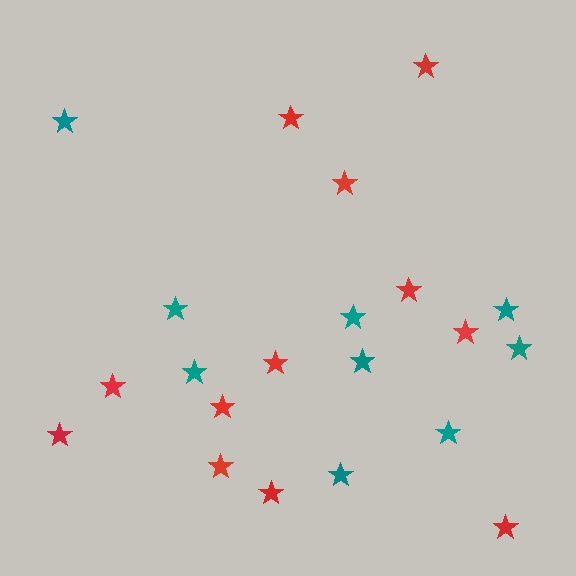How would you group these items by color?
There are 2 groups: one group of red stars (12) and one group of teal stars (9).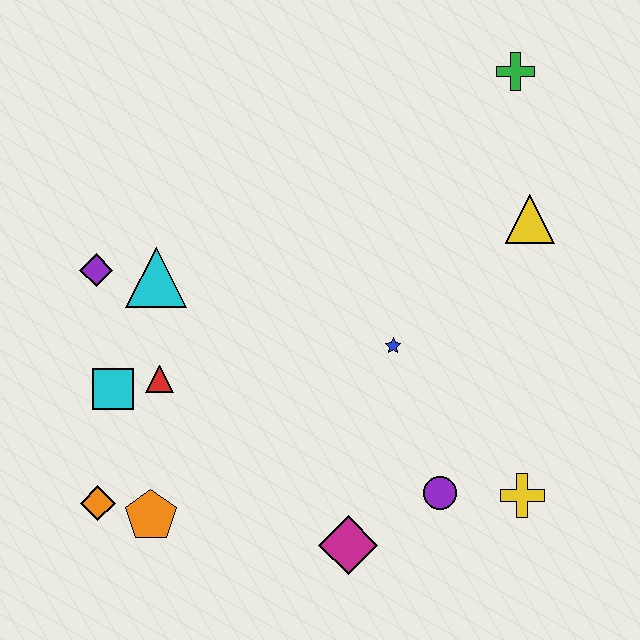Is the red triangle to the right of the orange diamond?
Yes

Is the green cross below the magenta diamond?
No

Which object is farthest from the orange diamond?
The green cross is farthest from the orange diamond.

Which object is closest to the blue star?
The purple circle is closest to the blue star.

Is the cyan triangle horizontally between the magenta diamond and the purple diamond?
Yes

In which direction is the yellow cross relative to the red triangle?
The yellow cross is to the right of the red triangle.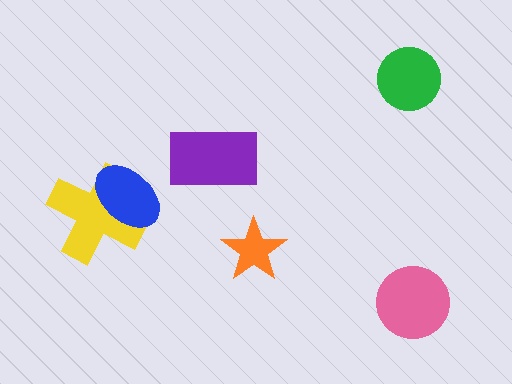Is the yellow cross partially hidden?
Yes, it is partially covered by another shape.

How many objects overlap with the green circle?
0 objects overlap with the green circle.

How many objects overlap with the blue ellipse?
1 object overlaps with the blue ellipse.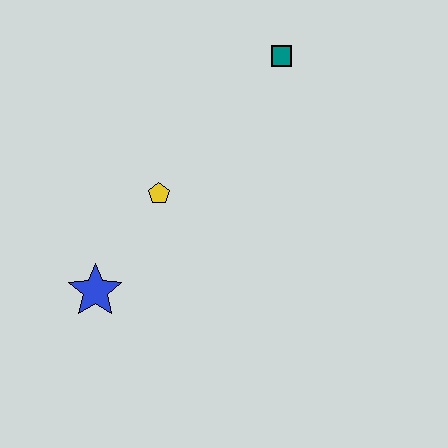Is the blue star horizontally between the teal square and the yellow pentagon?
No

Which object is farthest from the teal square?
The blue star is farthest from the teal square.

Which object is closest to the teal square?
The yellow pentagon is closest to the teal square.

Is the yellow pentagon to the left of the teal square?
Yes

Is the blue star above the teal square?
No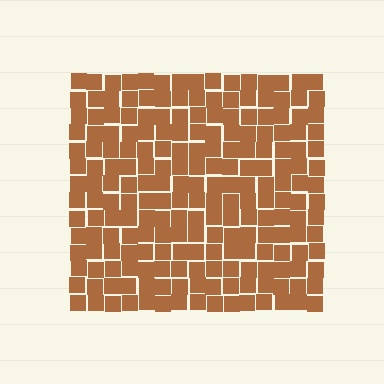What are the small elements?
The small elements are squares.